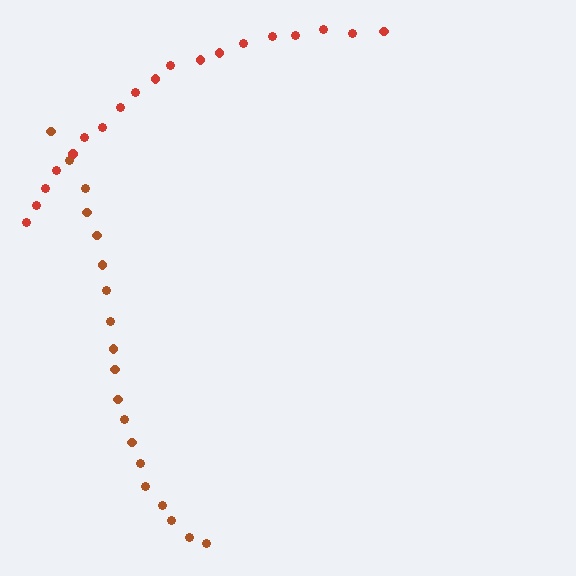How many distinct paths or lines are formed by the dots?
There are 2 distinct paths.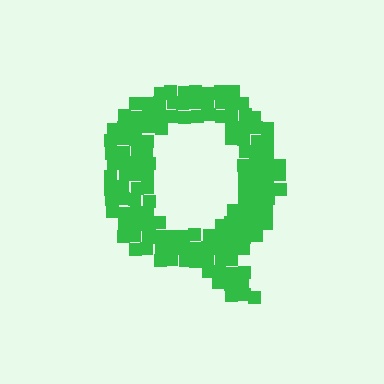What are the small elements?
The small elements are squares.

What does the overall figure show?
The overall figure shows the letter Q.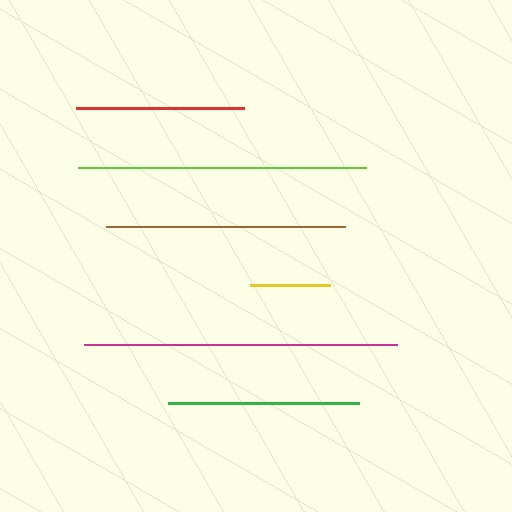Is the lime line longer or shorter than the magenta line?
The magenta line is longer than the lime line.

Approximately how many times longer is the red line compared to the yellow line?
The red line is approximately 2.1 times the length of the yellow line.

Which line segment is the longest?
The magenta line is the longest at approximately 313 pixels.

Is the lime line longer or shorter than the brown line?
The lime line is longer than the brown line.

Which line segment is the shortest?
The yellow line is the shortest at approximately 80 pixels.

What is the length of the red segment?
The red segment is approximately 168 pixels long.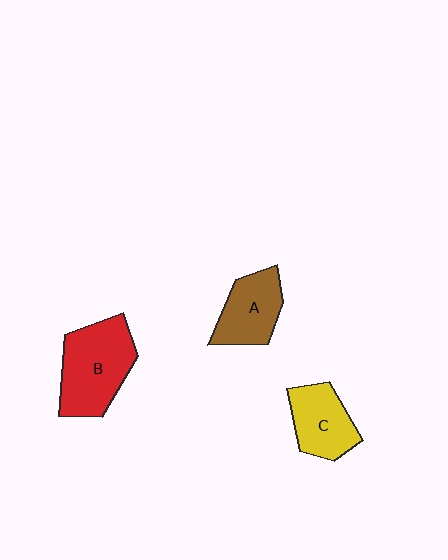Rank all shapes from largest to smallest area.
From largest to smallest: B (red), A (brown), C (yellow).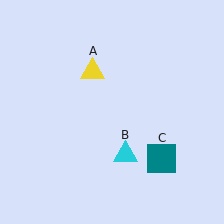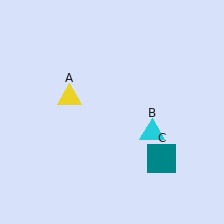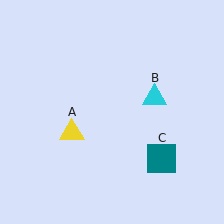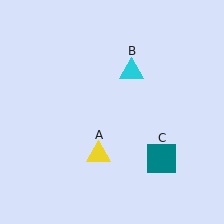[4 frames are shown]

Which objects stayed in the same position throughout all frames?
Teal square (object C) remained stationary.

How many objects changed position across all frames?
2 objects changed position: yellow triangle (object A), cyan triangle (object B).